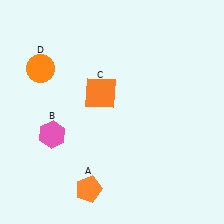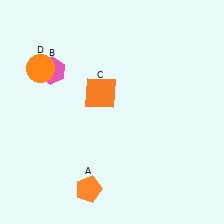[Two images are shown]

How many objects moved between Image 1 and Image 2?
1 object moved between the two images.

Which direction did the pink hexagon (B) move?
The pink hexagon (B) moved up.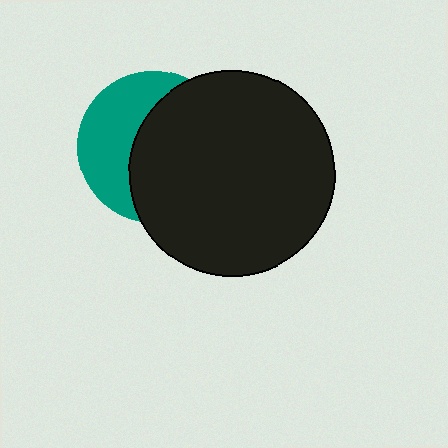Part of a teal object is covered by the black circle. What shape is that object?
It is a circle.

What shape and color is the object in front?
The object in front is a black circle.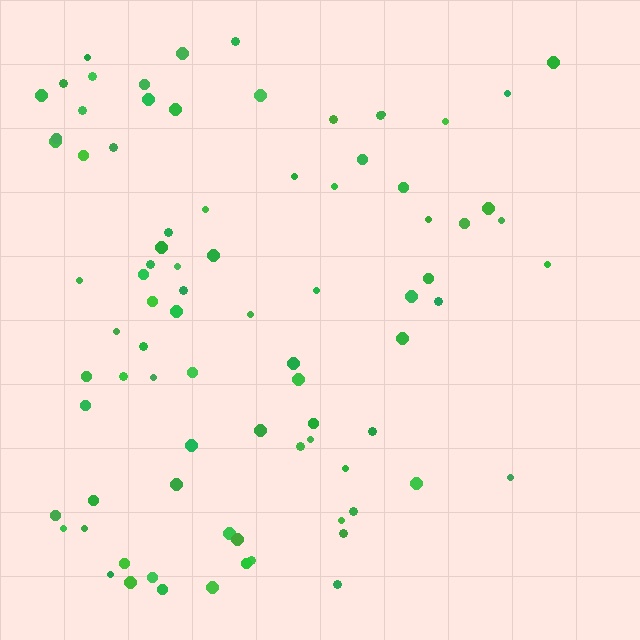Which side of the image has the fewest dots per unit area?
The right.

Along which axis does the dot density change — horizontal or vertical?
Horizontal.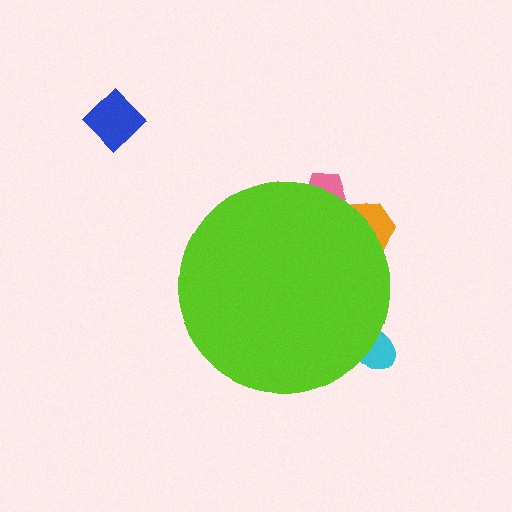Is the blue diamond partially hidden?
No, the blue diamond is fully visible.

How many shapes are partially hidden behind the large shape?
3 shapes are partially hidden.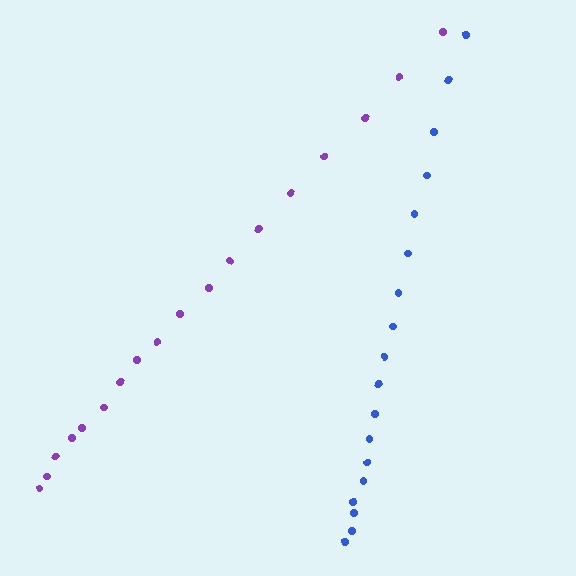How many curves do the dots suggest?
There are 2 distinct paths.